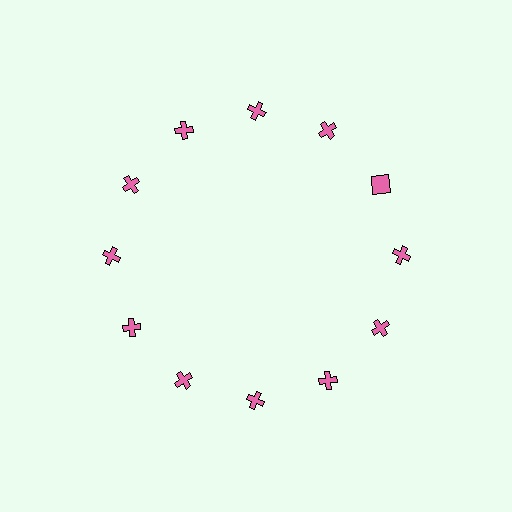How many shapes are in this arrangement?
There are 12 shapes arranged in a ring pattern.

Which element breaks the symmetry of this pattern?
The pink square at roughly the 2 o'clock position breaks the symmetry. All other shapes are pink crosses.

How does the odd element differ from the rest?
It has a different shape: square instead of cross.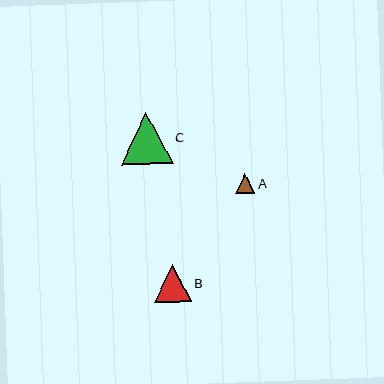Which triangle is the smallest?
Triangle A is the smallest with a size of approximately 19 pixels.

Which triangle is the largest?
Triangle C is the largest with a size of approximately 52 pixels.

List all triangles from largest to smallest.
From largest to smallest: C, B, A.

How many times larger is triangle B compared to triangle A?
Triangle B is approximately 1.9 times the size of triangle A.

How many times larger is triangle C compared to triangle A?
Triangle C is approximately 2.7 times the size of triangle A.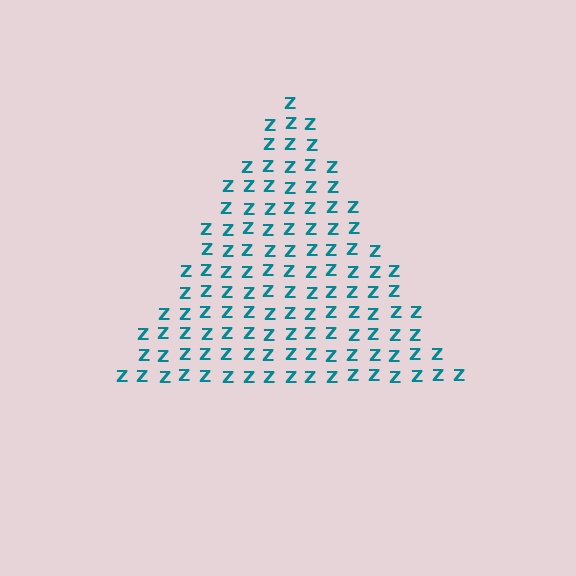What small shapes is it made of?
It is made of small letter Z's.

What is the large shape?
The large shape is a triangle.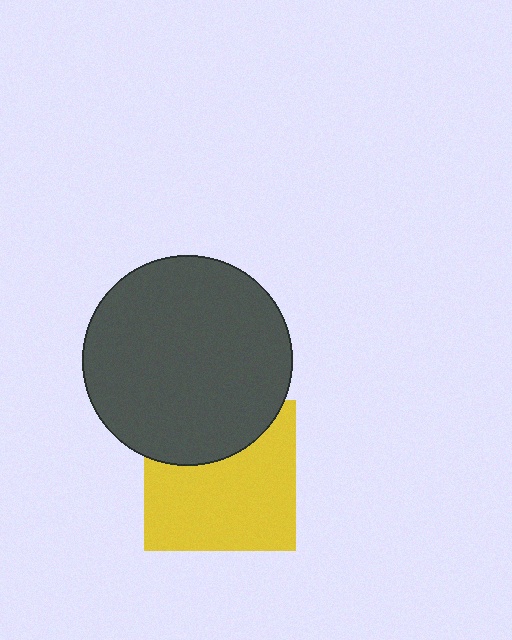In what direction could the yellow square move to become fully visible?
The yellow square could move down. That would shift it out from behind the dark gray circle entirely.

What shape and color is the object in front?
The object in front is a dark gray circle.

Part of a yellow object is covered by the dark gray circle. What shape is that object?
It is a square.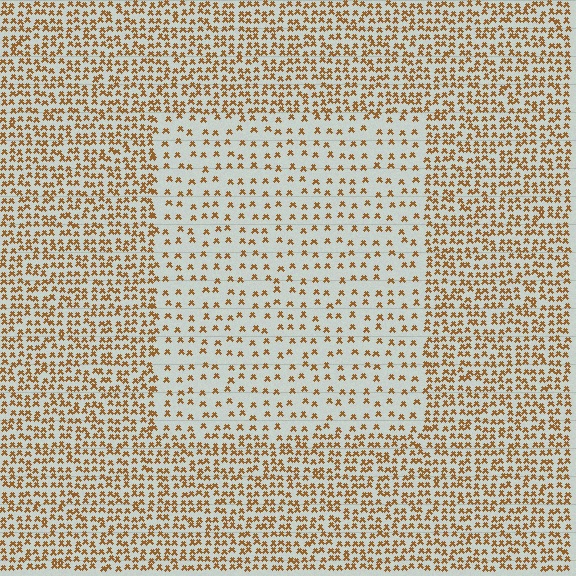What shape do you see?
I see a rectangle.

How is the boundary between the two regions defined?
The boundary is defined by a change in element density (approximately 2.3x ratio). All elements are the same color, size, and shape.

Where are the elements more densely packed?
The elements are more densely packed outside the rectangle boundary.